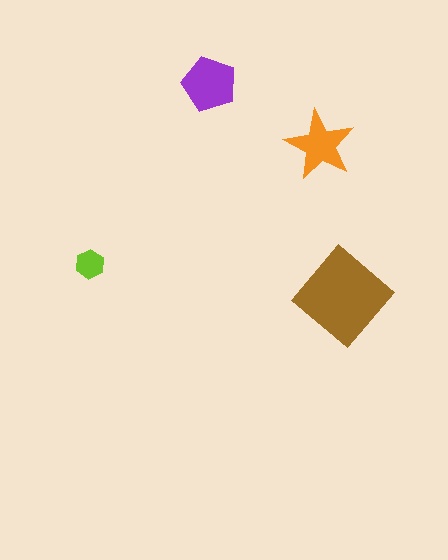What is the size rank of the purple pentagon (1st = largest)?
2nd.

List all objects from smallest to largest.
The lime hexagon, the orange star, the purple pentagon, the brown diamond.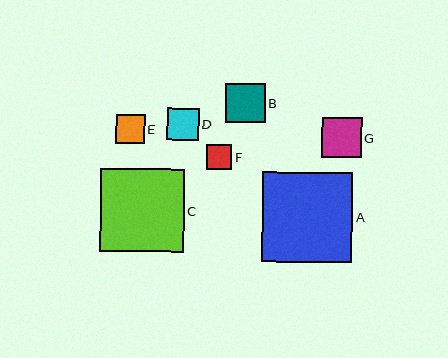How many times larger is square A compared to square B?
Square A is approximately 2.3 times the size of square B.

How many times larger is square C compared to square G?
Square C is approximately 2.1 times the size of square G.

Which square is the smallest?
Square F is the smallest with a size of approximately 25 pixels.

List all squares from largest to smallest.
From largest to smallest: A, C, B, G, D, E, F.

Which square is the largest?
Square A is the largest with a size of approximately 90 pixels.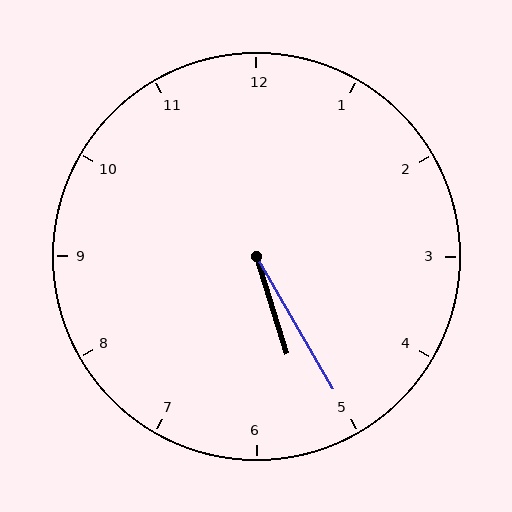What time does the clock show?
5:25.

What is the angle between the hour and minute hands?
Approximately 12 degrees.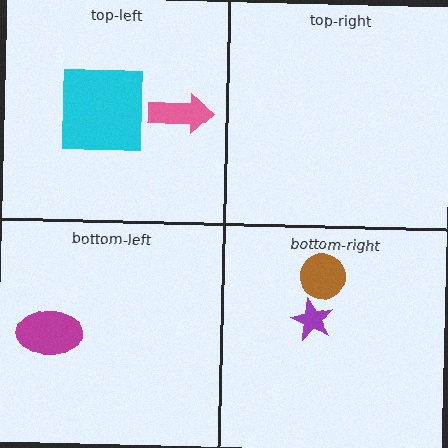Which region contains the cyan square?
The top-left region.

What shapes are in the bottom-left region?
The magenta ellipse.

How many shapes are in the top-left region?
2.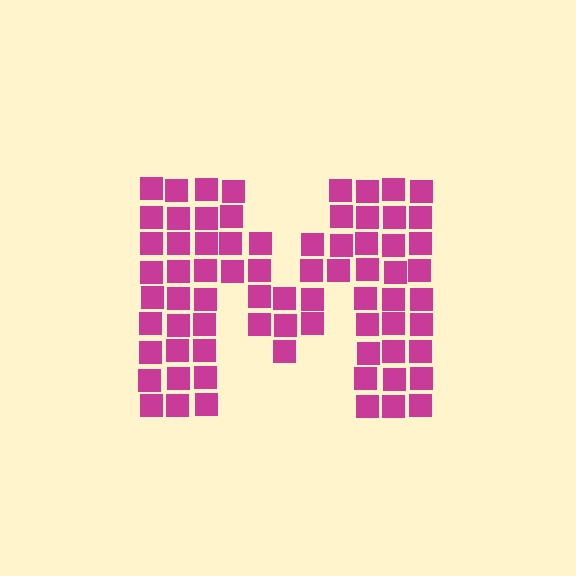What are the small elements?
The small elements are squares.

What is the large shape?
The large shape is the letter M.